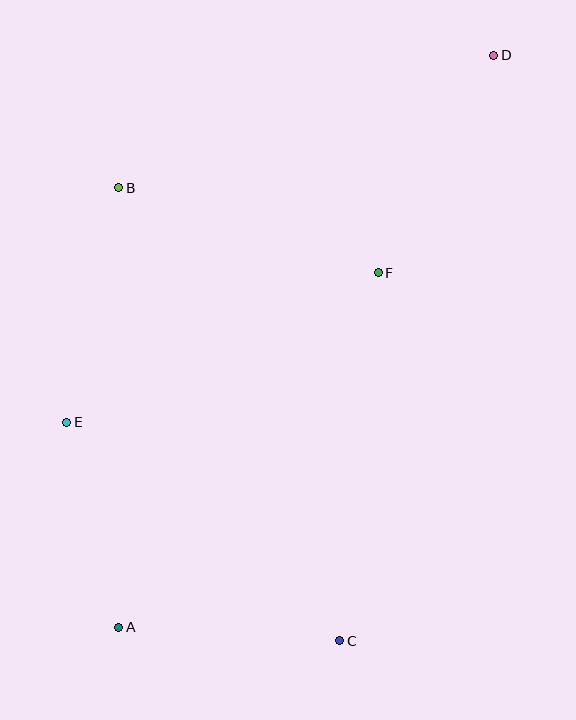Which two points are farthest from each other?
Points A and D are farthest from each other.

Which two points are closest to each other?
Points A and E are closest to each other.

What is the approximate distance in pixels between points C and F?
The distance between C and F is approximately 370 pixels.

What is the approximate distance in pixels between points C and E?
The distance between C and E is approximately 350 pixels.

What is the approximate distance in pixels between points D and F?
The distance between D and F is approximately 246 pixels.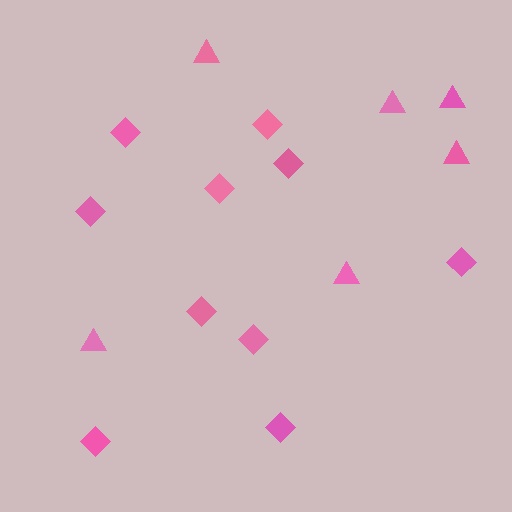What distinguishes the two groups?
There are 2 groups: one group of diamonds (10) and one group of triangles (6).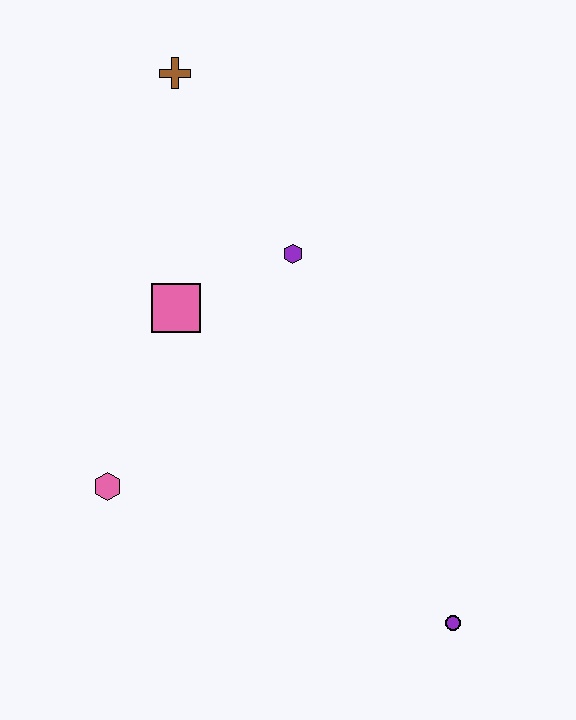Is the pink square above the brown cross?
No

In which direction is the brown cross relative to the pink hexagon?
The brown cross is above the pink hexagon.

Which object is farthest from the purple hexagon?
The purple circle is farthest from the purple hexagon.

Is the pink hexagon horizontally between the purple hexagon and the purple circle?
No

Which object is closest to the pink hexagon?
The pink square is closest to the pink hexagon.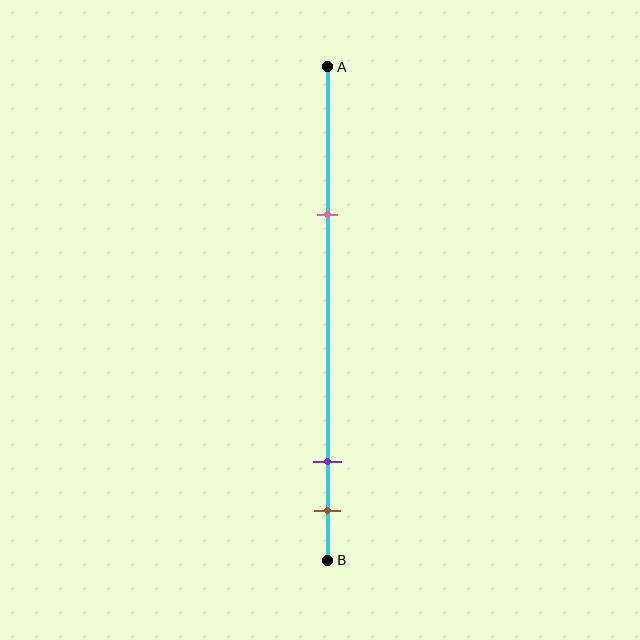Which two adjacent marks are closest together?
The purple and brown marks are the closest adjacent pair.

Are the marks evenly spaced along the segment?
No, the marks are not evenly spaced.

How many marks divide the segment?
There are 3 marks dividing the segment.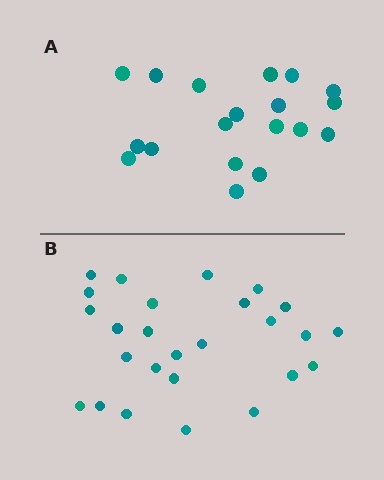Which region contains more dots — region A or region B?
Region B (the bottom region) has more dots.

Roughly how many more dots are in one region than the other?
Region B has roughly 8 or so more dots than region A.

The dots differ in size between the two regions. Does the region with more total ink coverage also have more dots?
No. Region A has more total ink coverage because its dots are larger, but region B actually contains more individual dots. Total area can be misleading — the number of items is what matters here.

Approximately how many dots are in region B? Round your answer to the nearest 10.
About 30 dots. (The exact count is 26, which rounds to 30.)